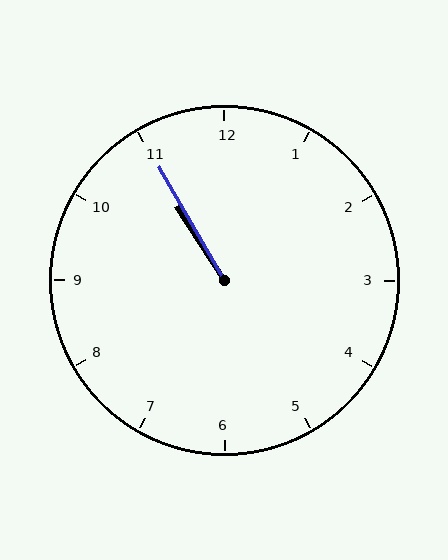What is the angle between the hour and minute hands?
Approximately 2 degrees.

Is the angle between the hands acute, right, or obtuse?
It is acute.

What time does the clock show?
10:55.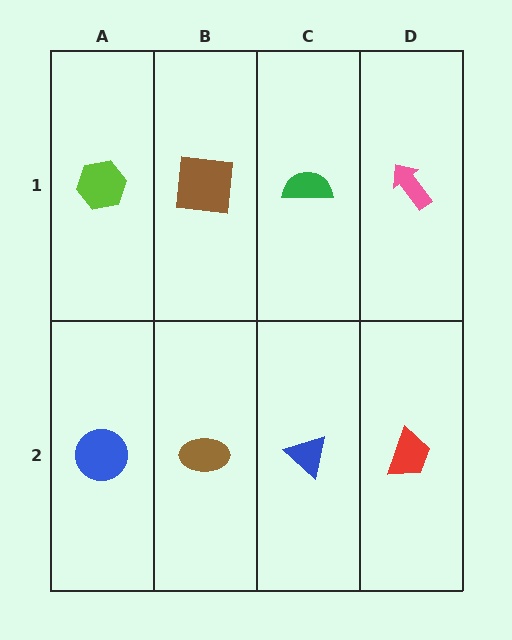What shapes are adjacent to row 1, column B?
A brown ellipse (row 2, column B), a lime hexagon (row 1, column A), a green semicircle (row 1, column C).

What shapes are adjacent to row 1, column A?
A blue circle (row 2, column A), a brown square (row 1, column B).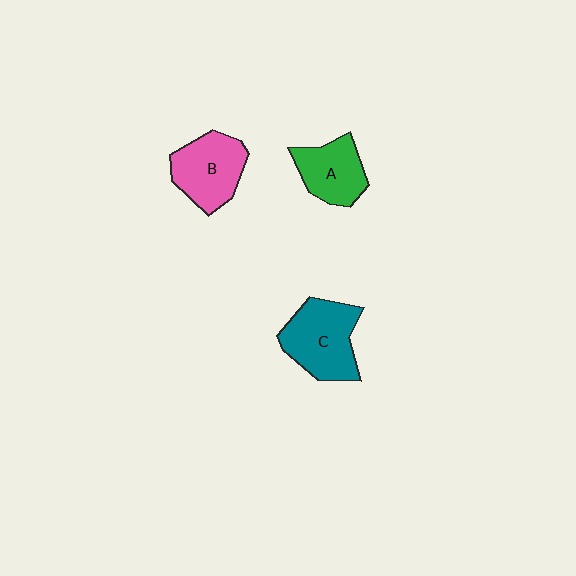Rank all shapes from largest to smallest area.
From largest to smallest: C (teal), B (pink), A (green).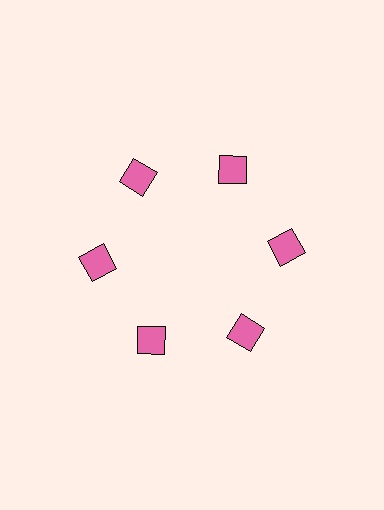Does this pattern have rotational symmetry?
Yes, this pattern has 6-fold rotational symmetry. It looks the same after rotating 60 degrees around the center.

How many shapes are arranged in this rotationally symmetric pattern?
There are 6 shapes, arranged in 6 groups of 1.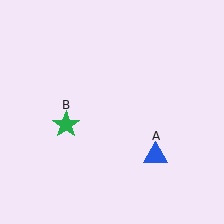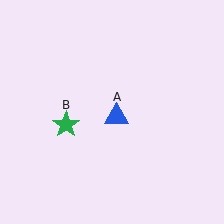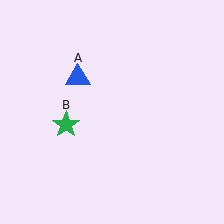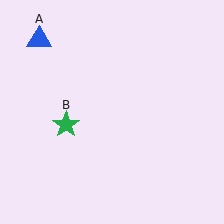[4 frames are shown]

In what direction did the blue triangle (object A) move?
The blue triangle (object A) moved up and to the left.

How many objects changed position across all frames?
1 object changed position: blue triangle (object A).